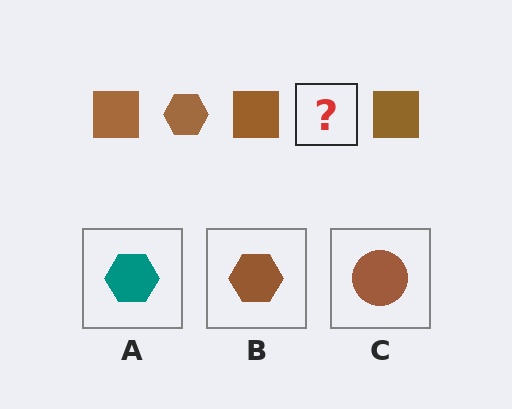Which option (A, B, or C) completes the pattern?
B.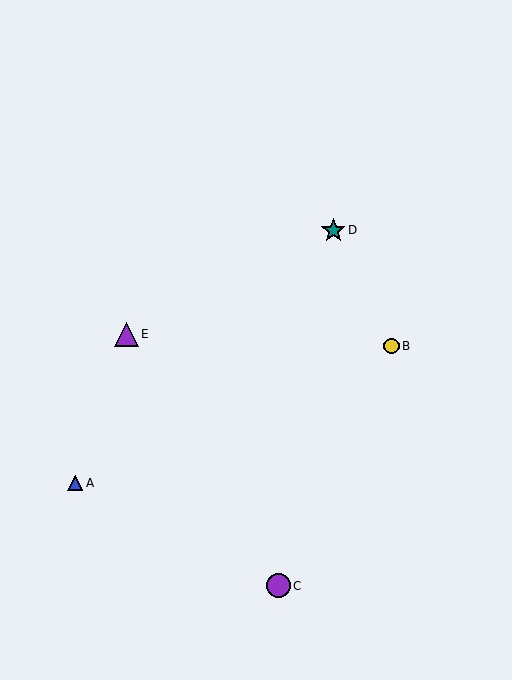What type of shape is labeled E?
Shape E is a purple triangle.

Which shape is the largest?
The purple triangle (labeled E) is the largest.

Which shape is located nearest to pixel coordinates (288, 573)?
The purple circle (labeled C) at (278, 586) is nearest to that location.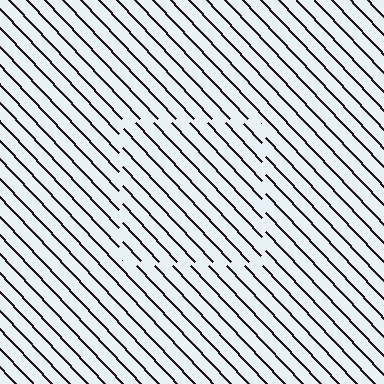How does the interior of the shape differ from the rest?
The interior of the shape contains the same grating, shifted by half a period — the contour is defined by the phase discontinuity where line-ends from the inner and outer gratings abut.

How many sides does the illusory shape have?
4 sides — the line-ends trace a square.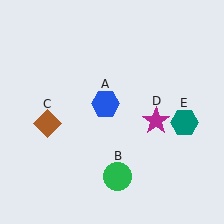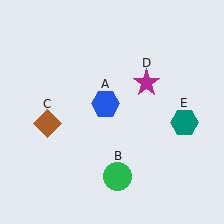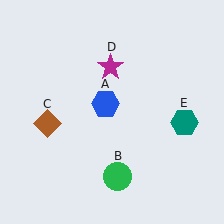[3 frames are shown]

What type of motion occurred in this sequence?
The magenta star (object D) rotated counterclockwise around the center of the scene.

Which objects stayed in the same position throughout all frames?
Blue hexagon (object A) and green circle (object B) and brown diamond (object C) and teal hexagon (object E) remained stationary.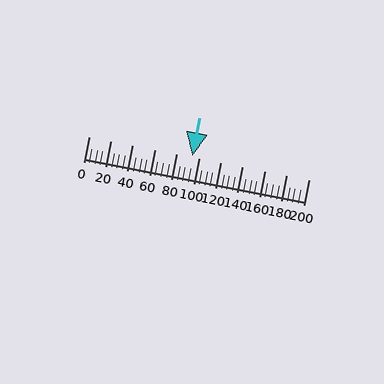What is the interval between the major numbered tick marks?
The major tick marks are spaced 20 units apart.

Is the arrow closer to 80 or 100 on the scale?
The arrow is closer to 100.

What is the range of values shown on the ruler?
The ruler shows values from 0 to 200.